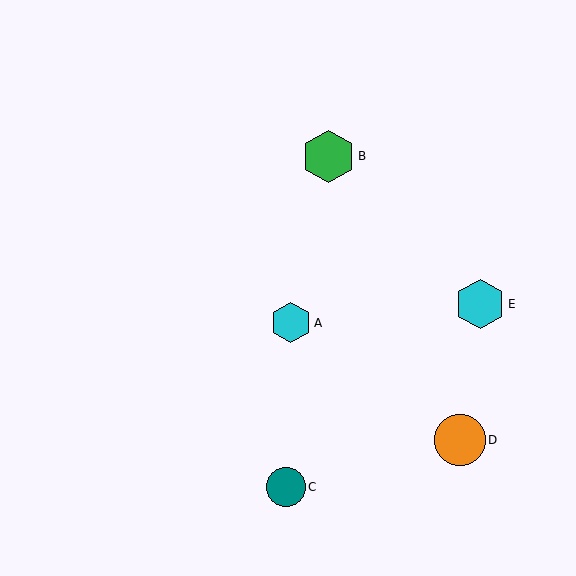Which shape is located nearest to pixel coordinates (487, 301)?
The cyan hexagon (labeled E) at (480, 304) is nearest to that location.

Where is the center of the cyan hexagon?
The center of the cyan hexagon is at (291, 323).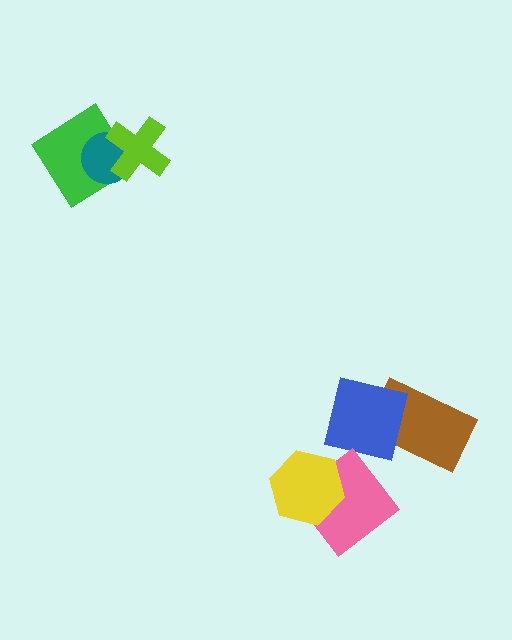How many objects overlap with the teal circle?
2 objects overlap with the teal circle.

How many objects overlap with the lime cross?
2 objects overlap with the lime cross.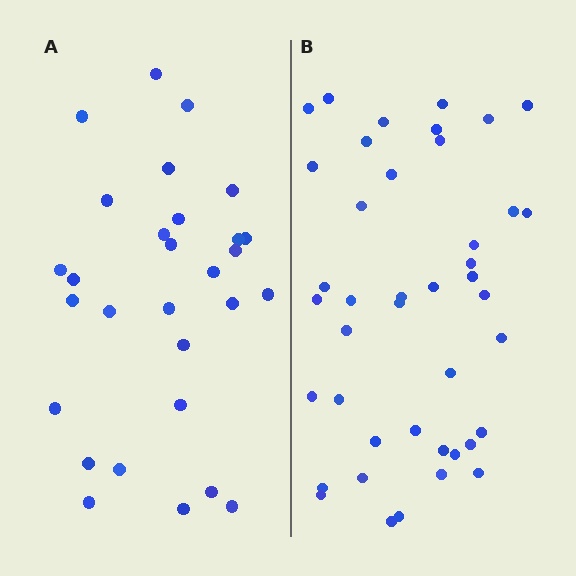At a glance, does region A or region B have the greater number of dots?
Region B (the right region) has more dots.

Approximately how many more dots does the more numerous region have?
Region B has approximately 15 more dots than region A.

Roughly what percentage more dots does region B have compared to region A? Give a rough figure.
About 45% more.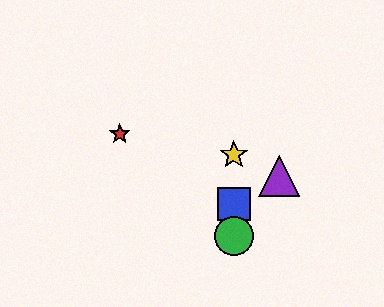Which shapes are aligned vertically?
The blue square, the green circle, the yellow star are aligned vertically.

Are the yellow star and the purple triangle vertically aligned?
No, the yellow star is at x≈234 and the purple triangle is at x≈279.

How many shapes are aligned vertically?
3 shapes (the blue square, the green circle, the yellow star) are aligned vertically.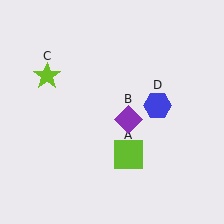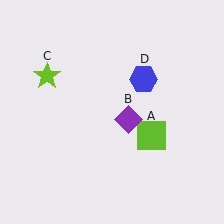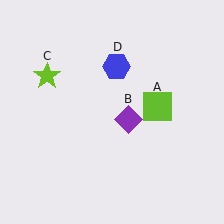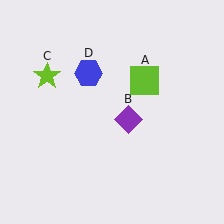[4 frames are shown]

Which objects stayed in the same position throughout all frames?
Purple diamond (object B) and lime star (object C) remained stationary.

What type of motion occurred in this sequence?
The lime square (object A), blue hexagon (object D) rotated counterclockwise around the center of the scene.